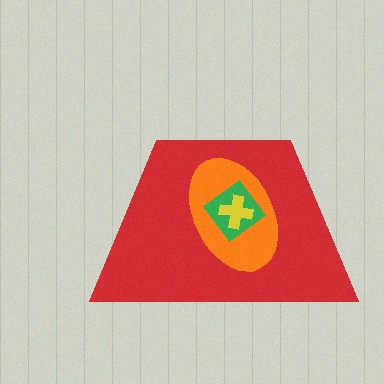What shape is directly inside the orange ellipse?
The green diamond.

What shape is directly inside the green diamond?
The yellow cross.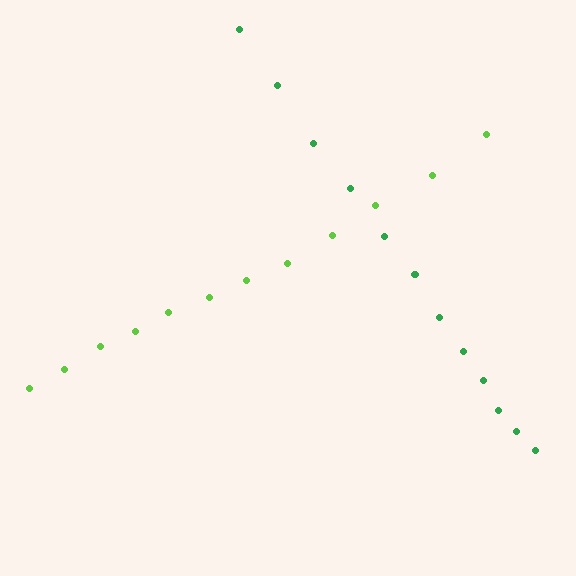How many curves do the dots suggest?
There are 2 distinct paths.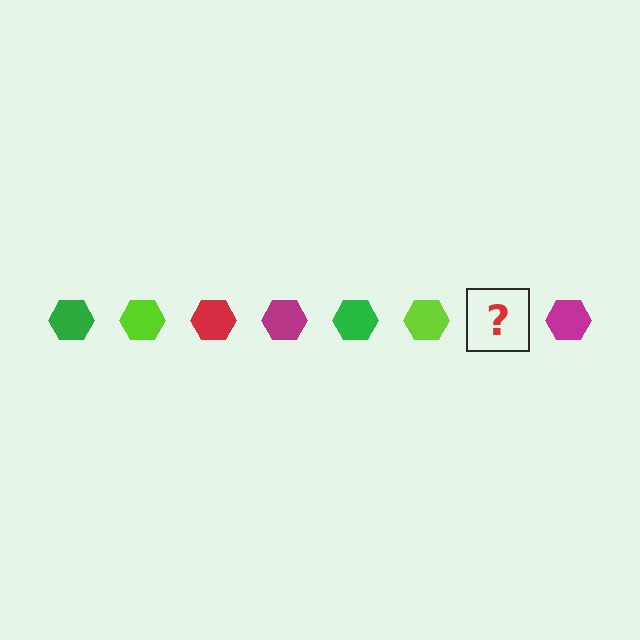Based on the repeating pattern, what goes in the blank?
The blank should be a red hexagon.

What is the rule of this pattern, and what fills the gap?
The rule is that the pattern cycles through green, lime, red, magenta hexagons. The gap should be filled with a red hexagon.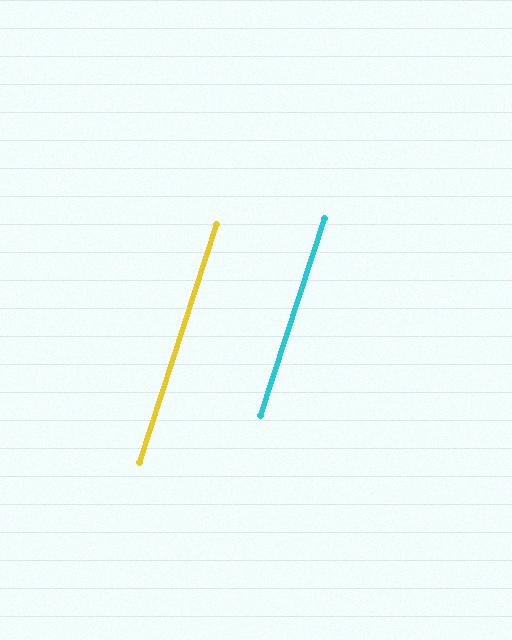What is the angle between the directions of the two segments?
Approximately 0 degrees.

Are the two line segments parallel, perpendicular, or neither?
Parallel — their directions differ by only 0.0°.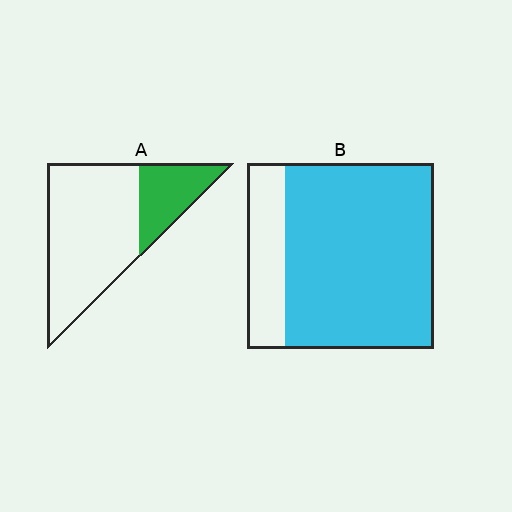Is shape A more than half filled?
No.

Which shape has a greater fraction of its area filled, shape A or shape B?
Shape B.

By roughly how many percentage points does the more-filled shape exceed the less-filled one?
By roughly 55 percentage points (B over A).